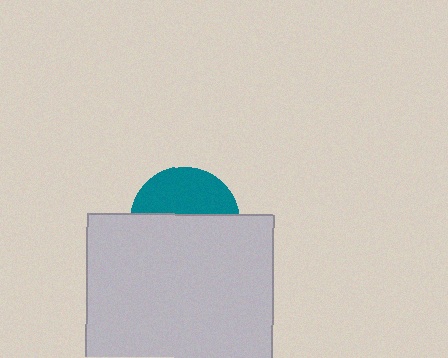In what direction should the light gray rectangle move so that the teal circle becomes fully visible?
The light gray rectangle should move down. That is the shortest direction to clear the overlap and leave the teal circle fully visible.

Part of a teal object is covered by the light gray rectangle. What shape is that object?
It is a circle.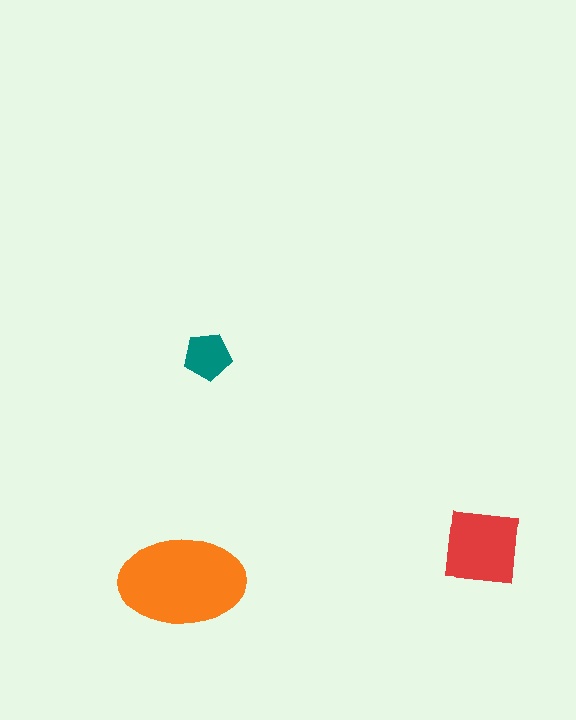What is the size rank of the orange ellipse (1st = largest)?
1st.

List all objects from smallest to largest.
The teal pentagon, the red square, the orange ellipse.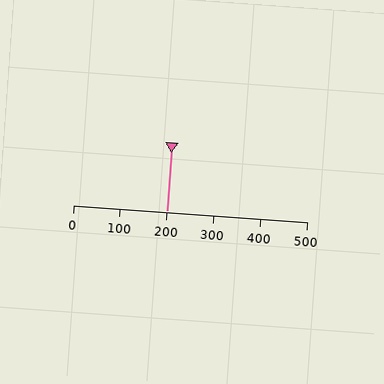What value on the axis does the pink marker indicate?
The marker indicates approximately 200.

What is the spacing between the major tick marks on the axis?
The major ticks are spaced 100 apart.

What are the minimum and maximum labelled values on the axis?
The axis runs from 0 to 500.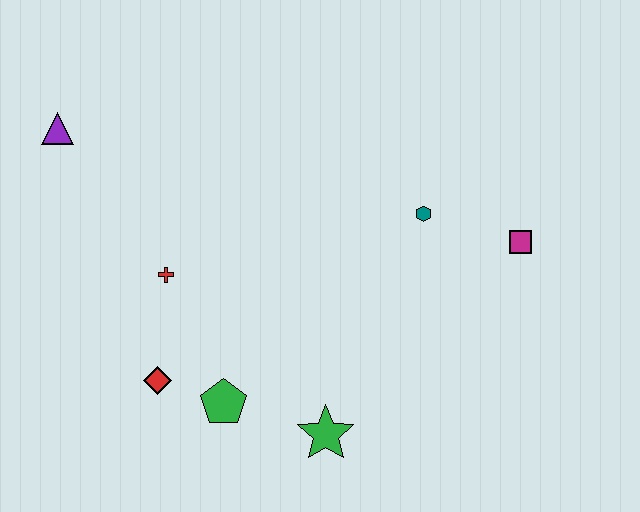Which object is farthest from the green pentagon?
The magenta square is farthest from the green pentagon.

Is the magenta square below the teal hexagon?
Yes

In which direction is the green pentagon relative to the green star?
The green pentagon is to the left of the green star.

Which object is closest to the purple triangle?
The red cross is closest to the purple triangle.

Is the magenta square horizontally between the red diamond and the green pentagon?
No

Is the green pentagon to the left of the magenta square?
Yes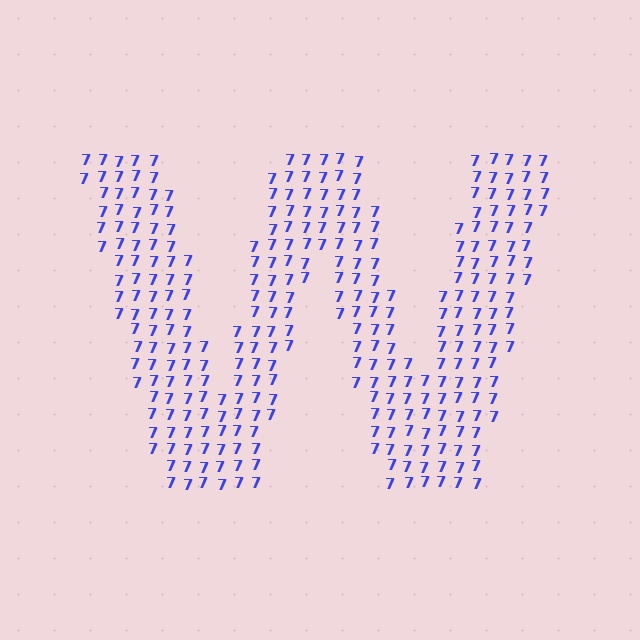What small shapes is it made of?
It is made of small digit 7's.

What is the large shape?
The large shape is the letter W.